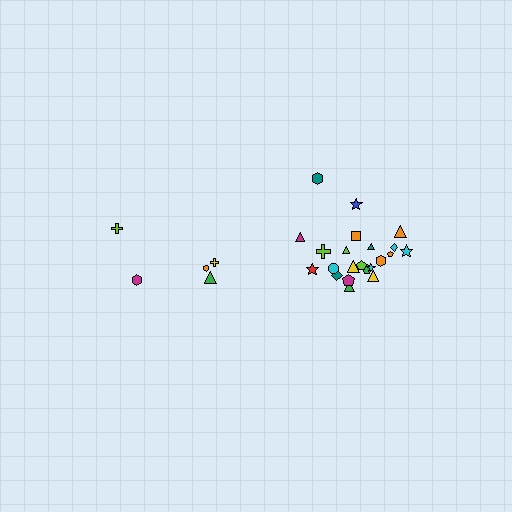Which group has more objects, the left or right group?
The right group.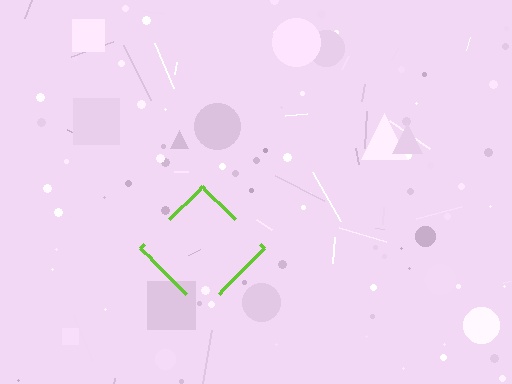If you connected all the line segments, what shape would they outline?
They would outline a diamond.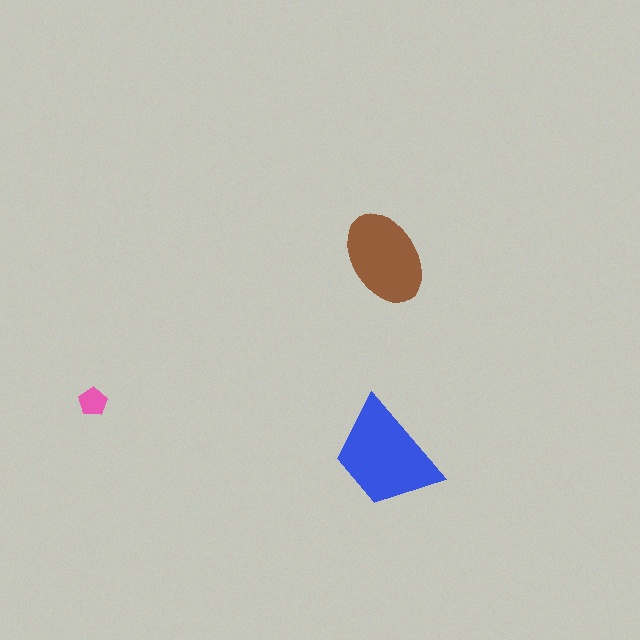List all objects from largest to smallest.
The blue trapezoid, the brown ellipse, the pink pentagon.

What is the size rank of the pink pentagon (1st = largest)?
3rd.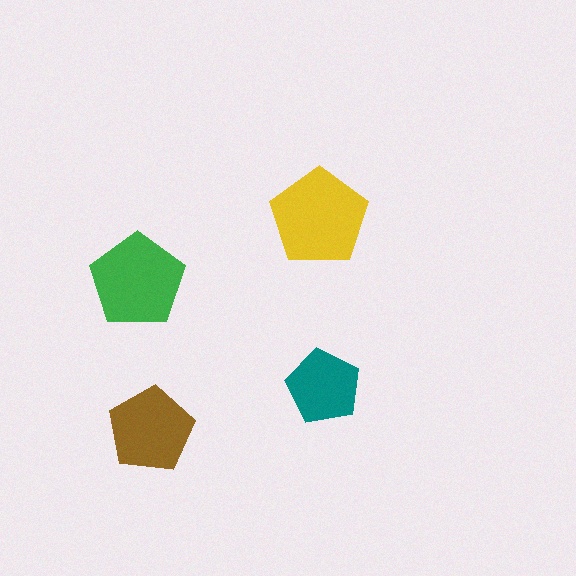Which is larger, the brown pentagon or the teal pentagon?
The brown one.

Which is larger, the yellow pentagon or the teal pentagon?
The yellow one.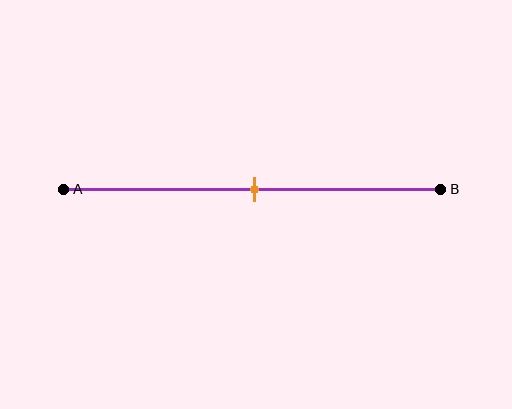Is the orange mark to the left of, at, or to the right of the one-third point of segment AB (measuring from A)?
The orange mark is to the right of the one-third point of segment AB.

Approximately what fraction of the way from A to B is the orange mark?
The orange mark is approximately 50% of the way from A to B.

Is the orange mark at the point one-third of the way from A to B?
No, the mark is at about 50% from A, not at the 33% one-third point.